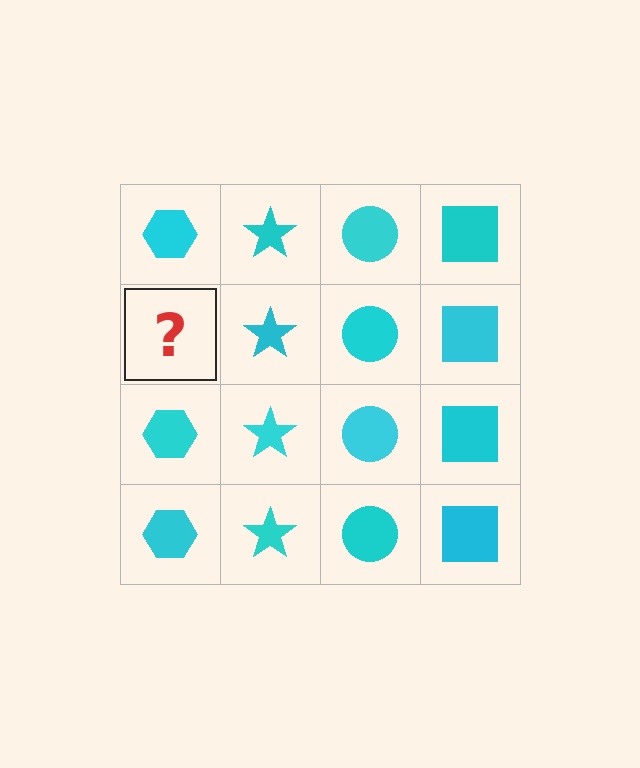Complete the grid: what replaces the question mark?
The question mark should be replaced with a cyan hexagon.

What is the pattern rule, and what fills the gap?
The rule is that each column has a consistent shape. The gap should be filled with a cyan hexagon.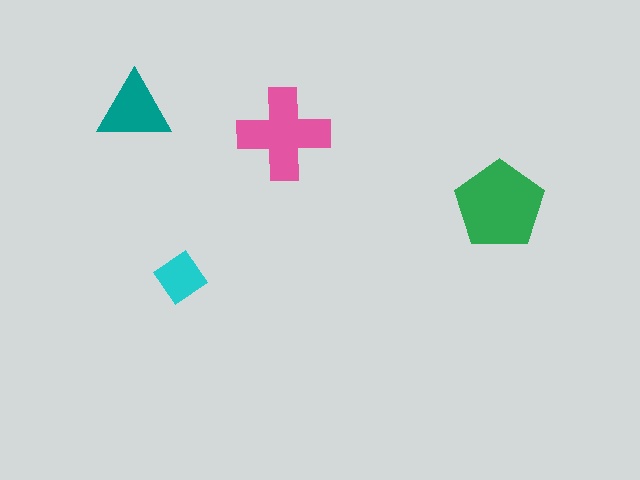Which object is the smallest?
The cyan diamond.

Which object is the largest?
The green pentagon.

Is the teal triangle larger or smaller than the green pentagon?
Smaller.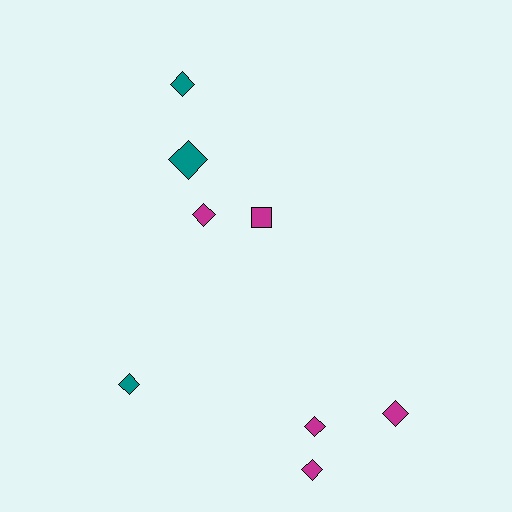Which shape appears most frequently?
Diamond, with 7 objects.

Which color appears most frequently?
Magenta, with 5 objects.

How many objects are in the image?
There are 8 objects.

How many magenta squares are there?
There is 1 magenta square.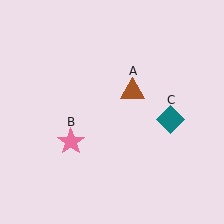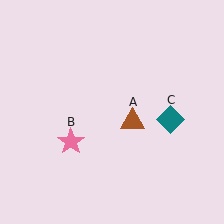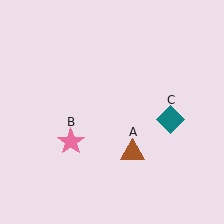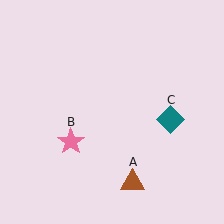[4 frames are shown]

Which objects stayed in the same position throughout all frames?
Pink star (object B) and teal diamond (object C) remained stationary.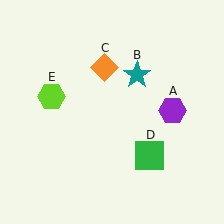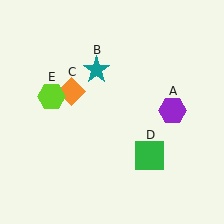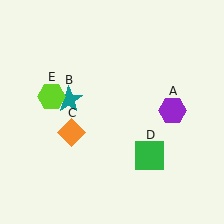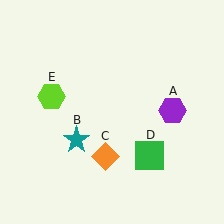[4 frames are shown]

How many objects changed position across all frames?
2 objects changed position: teal star (object B), orange diamond (object C).